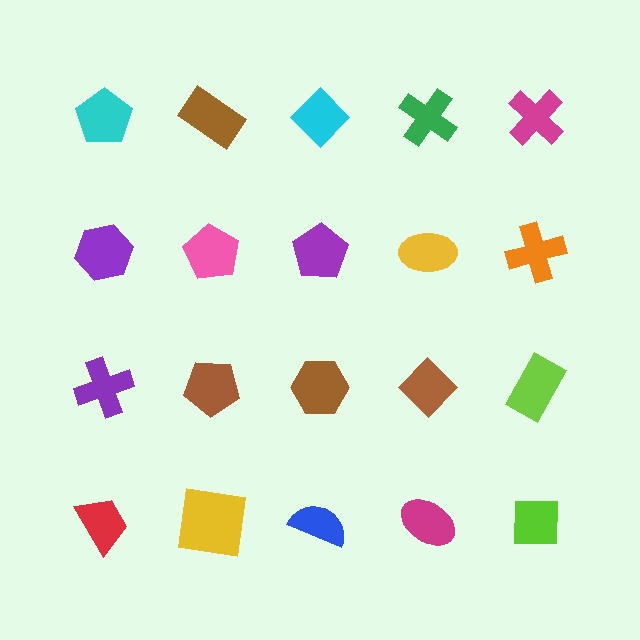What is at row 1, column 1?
A cyan pentagon.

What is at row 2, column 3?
A purple pentagon.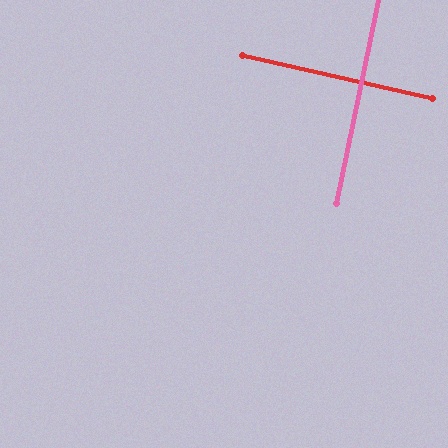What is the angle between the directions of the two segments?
Approximately 89 degrees.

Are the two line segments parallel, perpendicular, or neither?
Perpendicular — they meet at approximately 89°.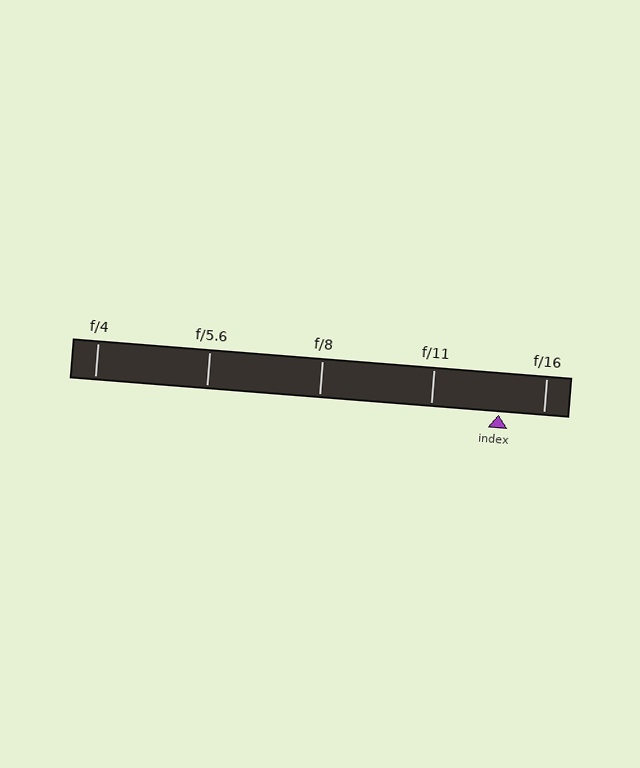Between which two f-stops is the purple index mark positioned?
The index mark is between f/11 and f/16.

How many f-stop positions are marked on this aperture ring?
There are 5 f-stop positions marked.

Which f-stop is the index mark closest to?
The index mark is closest to f/16.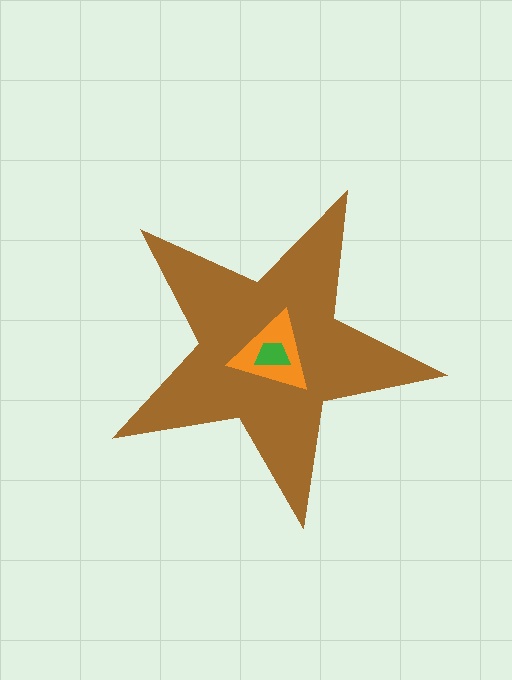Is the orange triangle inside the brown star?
Yes.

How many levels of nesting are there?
3.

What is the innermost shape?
The green trapezoid.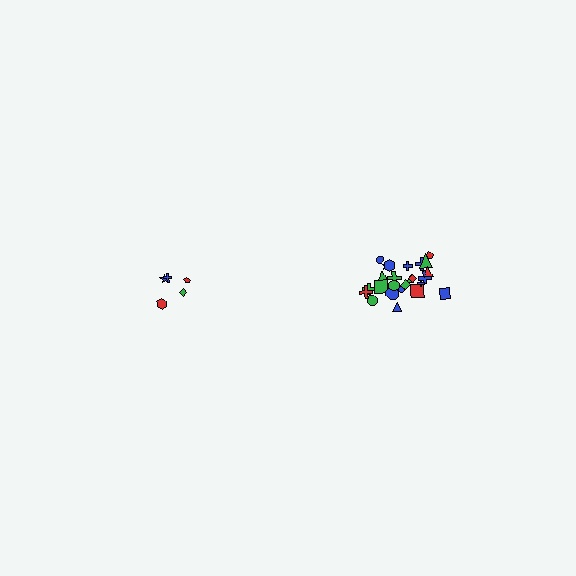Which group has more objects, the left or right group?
The right group.